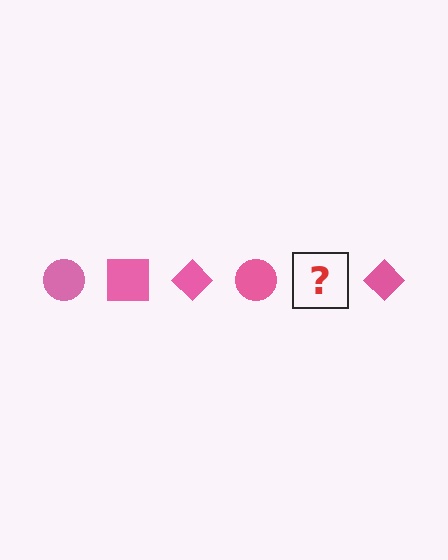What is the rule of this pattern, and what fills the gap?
The rule is that the pattern cycles through circle, square, diamond shapes in pink. The gap should be filled with a pink square.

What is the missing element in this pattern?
The missing element is a pink square.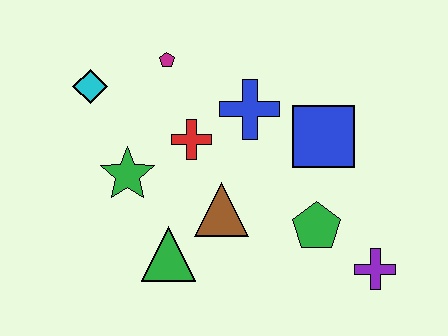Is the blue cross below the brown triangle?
No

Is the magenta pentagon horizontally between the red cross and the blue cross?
No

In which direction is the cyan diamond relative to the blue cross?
The cyan diamond is to the left of the blue cross.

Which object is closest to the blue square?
The blue cross is closest to the blue square.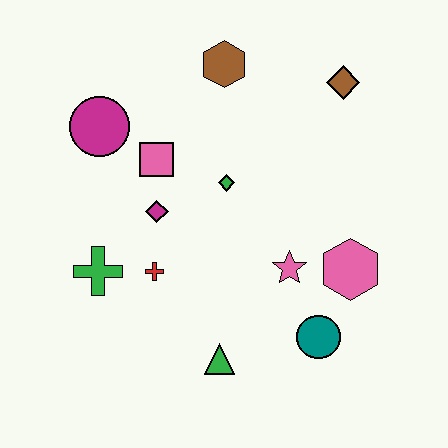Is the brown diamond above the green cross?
Yes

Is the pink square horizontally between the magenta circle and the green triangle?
Yes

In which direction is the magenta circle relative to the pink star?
The magenta circle is to the left of the pink star.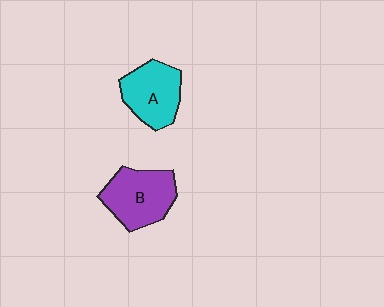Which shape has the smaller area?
Shape A (cyan).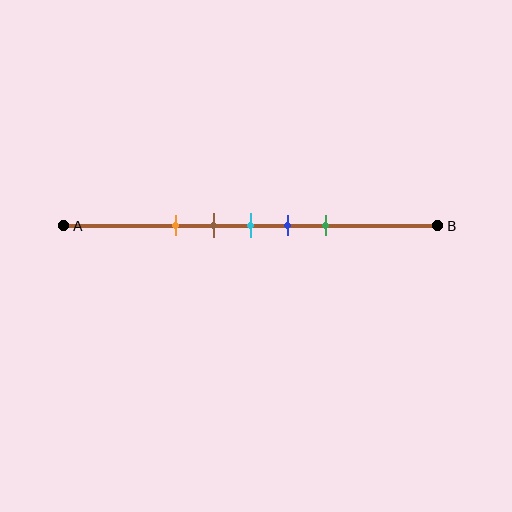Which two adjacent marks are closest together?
The brown and cyan marks are the closest adjacent pair.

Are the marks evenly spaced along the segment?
Yes, the marks are approximately evenly spaced.